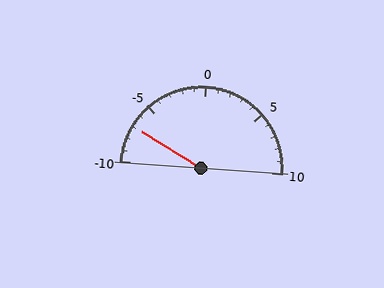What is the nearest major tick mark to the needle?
The nearest major tick mark is -5.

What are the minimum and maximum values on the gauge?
The gauge ranges from -10 to 10.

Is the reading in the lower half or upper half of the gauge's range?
The reading is in the lower half of the range (-10 to 10).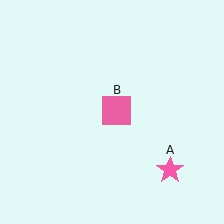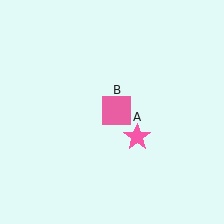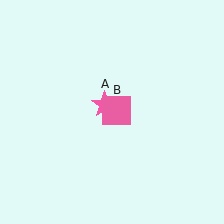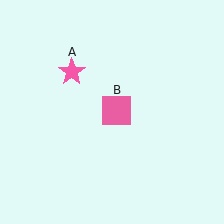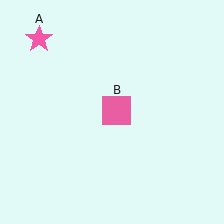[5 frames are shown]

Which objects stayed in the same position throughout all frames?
Pink square (object B) remained stationary.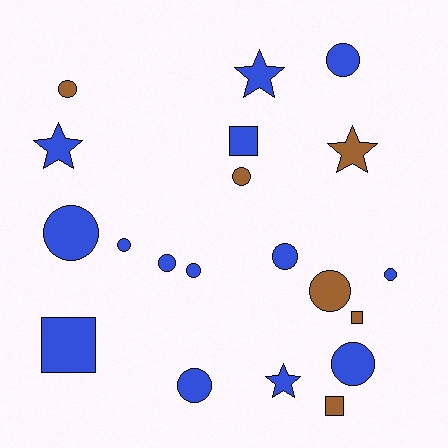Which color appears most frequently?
Blue, with 14 objects.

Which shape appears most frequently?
Circle, with 12 objects.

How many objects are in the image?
There are 20 objects.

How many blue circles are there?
There are 9 blue circles.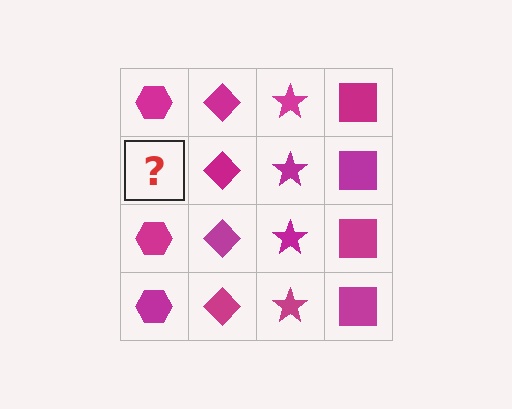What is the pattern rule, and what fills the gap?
The rule is that each column has a consistent shape. The gap should be filled with a magenta hexagon.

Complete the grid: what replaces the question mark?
The question mark should be replaced with a magenta hexagon.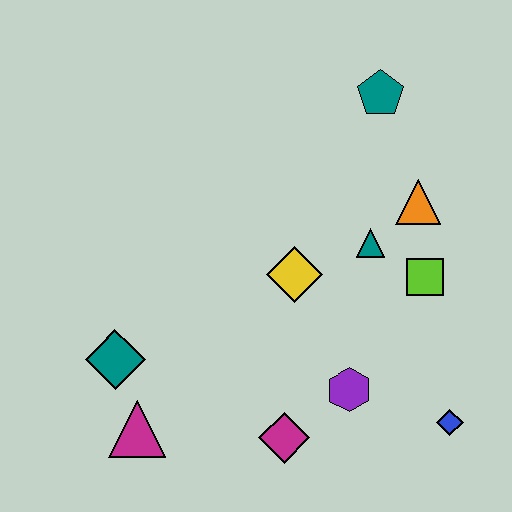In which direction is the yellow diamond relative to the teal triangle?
The yellow diamond is to the left of the teal triangle.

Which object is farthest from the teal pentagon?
The magenta triangle is farthest from the teal pentagon.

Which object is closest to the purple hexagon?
The magenta diamond is closest to the purple hexagon.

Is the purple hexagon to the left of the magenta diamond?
No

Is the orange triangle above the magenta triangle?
Yes